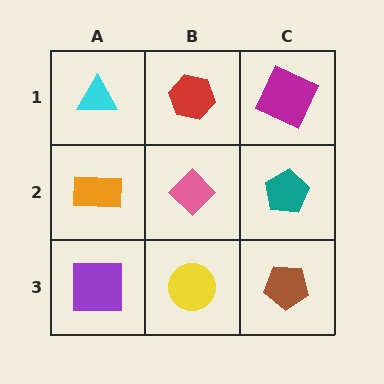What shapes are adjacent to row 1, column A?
An orange rectangle (row 2, column A), a red hexagon (row 1, column B).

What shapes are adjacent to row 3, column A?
An orange rectangle (row 2, column A), a yellow circle (row 3, column B).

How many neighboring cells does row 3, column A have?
2.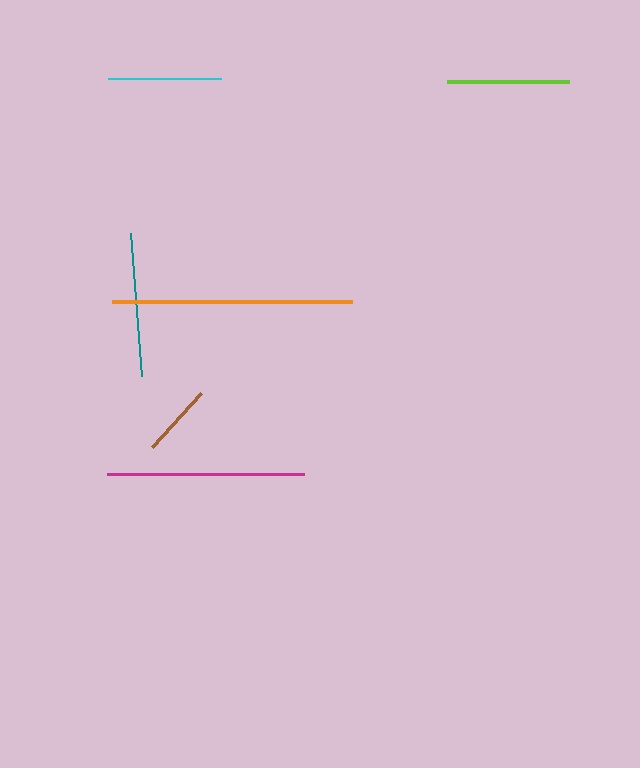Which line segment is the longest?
The orange line is the longest at approximately 240 pixels.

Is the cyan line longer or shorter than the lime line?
The lime line is longer than the cyan line.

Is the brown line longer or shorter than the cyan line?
The cyan line is longer than the brown line.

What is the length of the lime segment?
The lime segment is approximately 122 pixels long.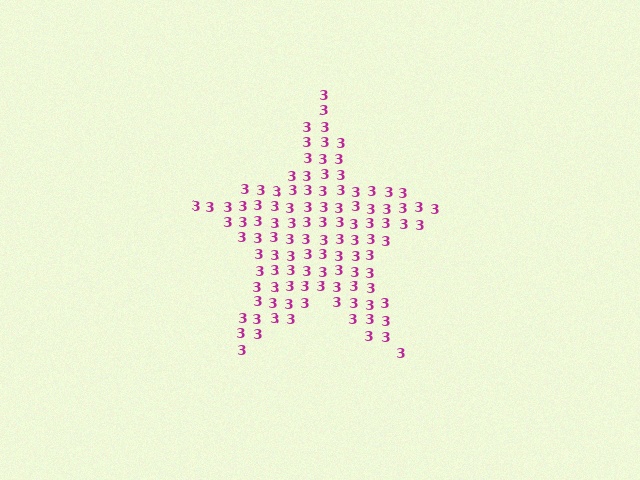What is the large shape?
The large shape is a star.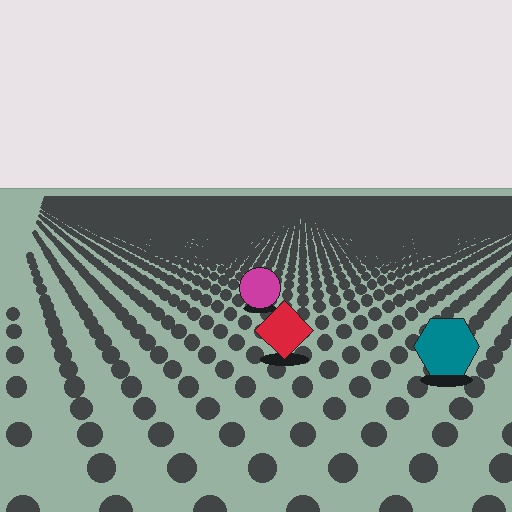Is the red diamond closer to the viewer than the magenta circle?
Yes. The red diamond is closer — you can tell from the texture gradient: the ground texture is coarser near it.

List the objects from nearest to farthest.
From nearest to farthest: the teal hexagon, the red diamond, the magenta circle.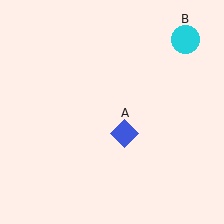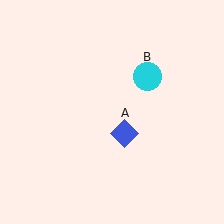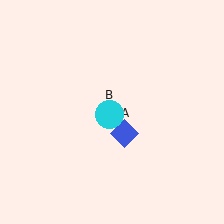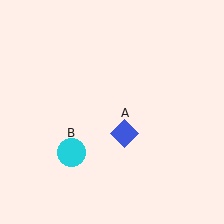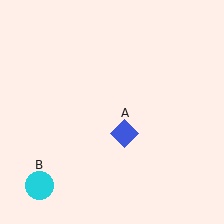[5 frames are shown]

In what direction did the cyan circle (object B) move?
The cyan circle (object B) moved down and to the left.